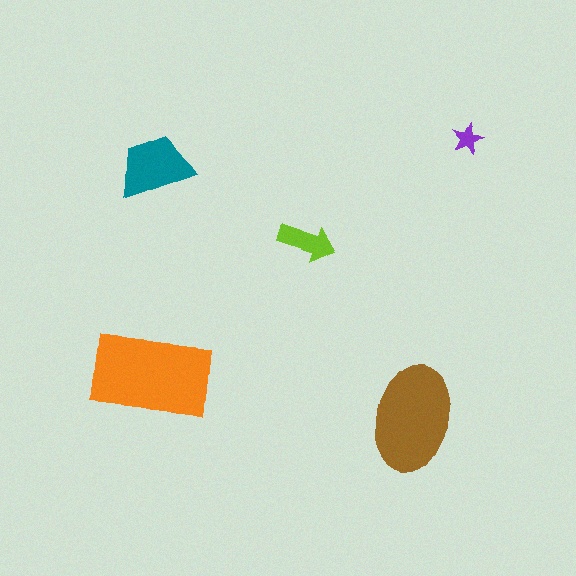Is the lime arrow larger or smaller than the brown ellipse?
Smaller.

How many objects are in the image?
There are 5 objects in the image.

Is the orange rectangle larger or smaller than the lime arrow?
Larger.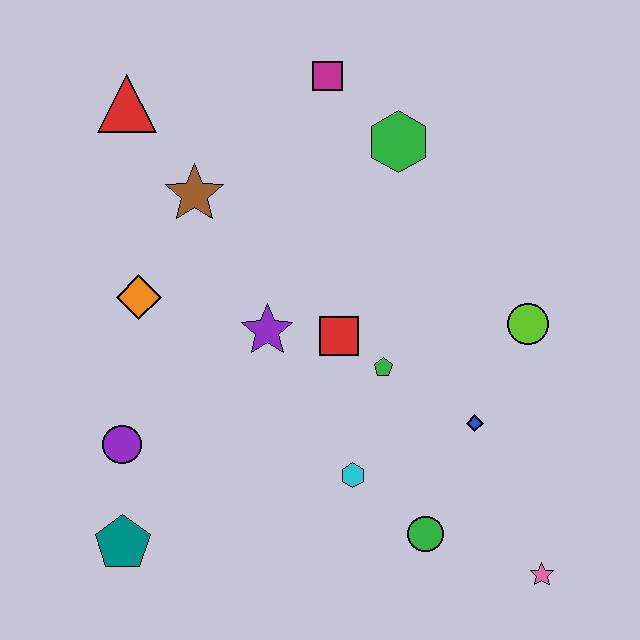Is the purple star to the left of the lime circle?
Yes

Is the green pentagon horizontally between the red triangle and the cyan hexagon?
No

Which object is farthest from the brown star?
The pink star is farthest from the brown star.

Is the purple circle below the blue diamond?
Yes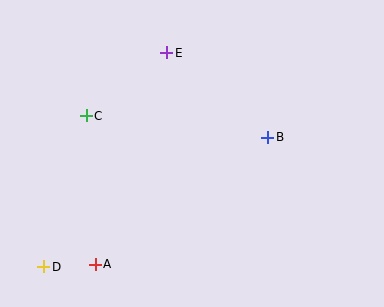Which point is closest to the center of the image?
Point B at (268, 137) is closest to the center.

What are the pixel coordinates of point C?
Point C is at (86, 116).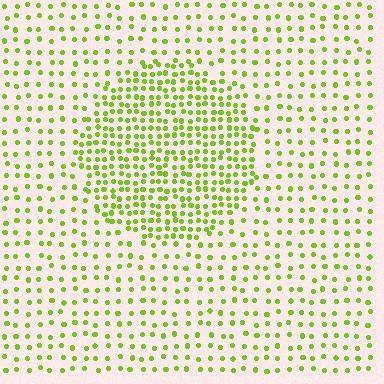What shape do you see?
I see a circle.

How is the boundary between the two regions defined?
The boundary is defined by a change in element density (approximately 2.1x ratio). All elements are the same color, size, and shape.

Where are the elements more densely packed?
The elements are more densely packed inside the circle boundary.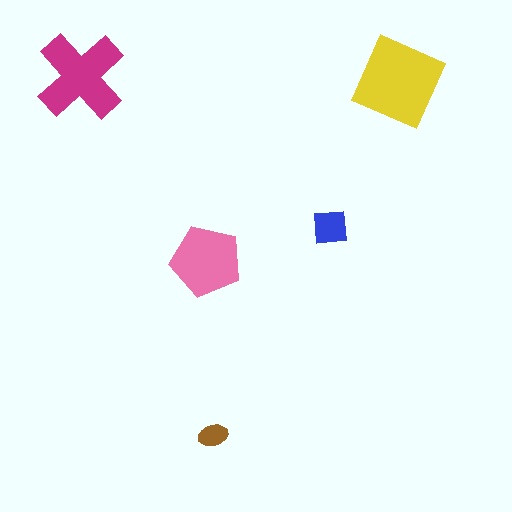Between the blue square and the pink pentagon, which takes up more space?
The pink pentagon.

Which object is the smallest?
The brown ellipse.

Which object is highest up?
The magenta cross is topmost.